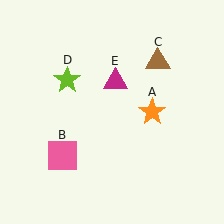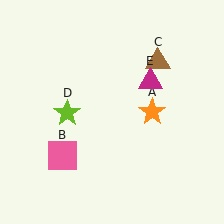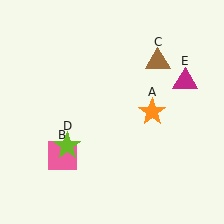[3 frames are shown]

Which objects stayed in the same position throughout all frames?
Orange star (object A) and pink square (object B) and brown triangle (object C) remained stationary.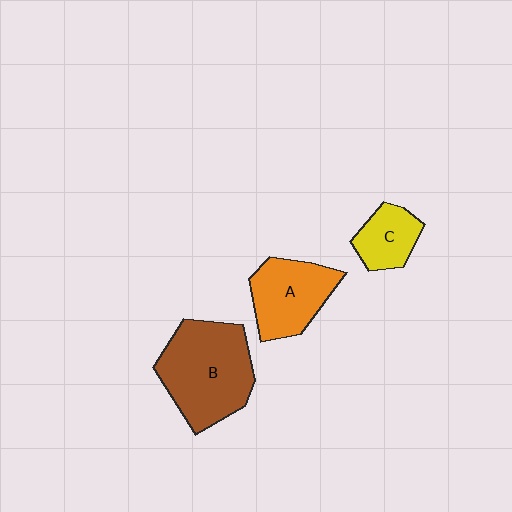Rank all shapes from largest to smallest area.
From largest to smallest: B (brown), A (orange), C (yellow).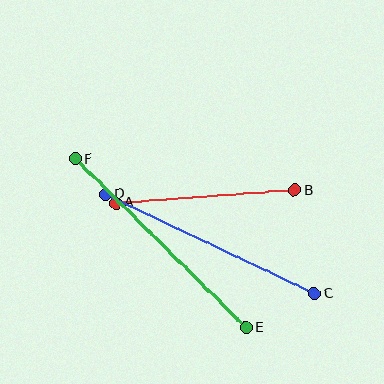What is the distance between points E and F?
The distance is approximately 240 pixels.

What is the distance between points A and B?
The distance is approximately 179 pixels.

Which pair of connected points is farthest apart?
Points E and F are farthest apart.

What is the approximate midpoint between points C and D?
The midpoint is at approximately (210, 244) pixels.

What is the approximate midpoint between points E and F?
The midpoint is at approximately (161, 243) pixels.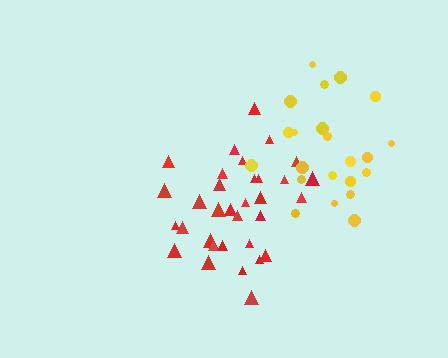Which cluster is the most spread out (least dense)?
Red.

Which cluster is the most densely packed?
Yellow.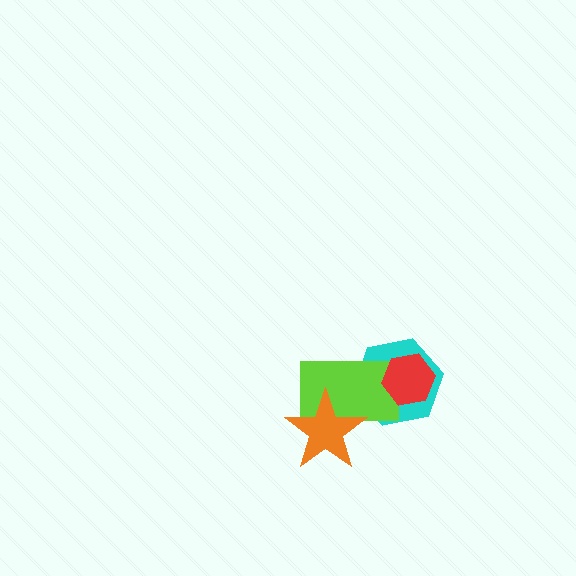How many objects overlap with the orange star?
1 object overlaps with the orange star.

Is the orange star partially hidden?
No, no other shape covers it.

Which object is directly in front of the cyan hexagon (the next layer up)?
The lime rectangle is directly in front of the cyan hexagon.